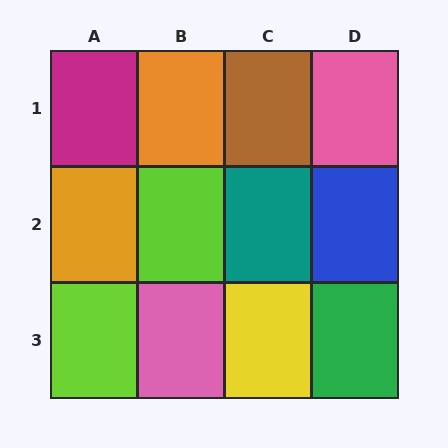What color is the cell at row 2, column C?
Teal.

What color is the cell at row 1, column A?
Magenta.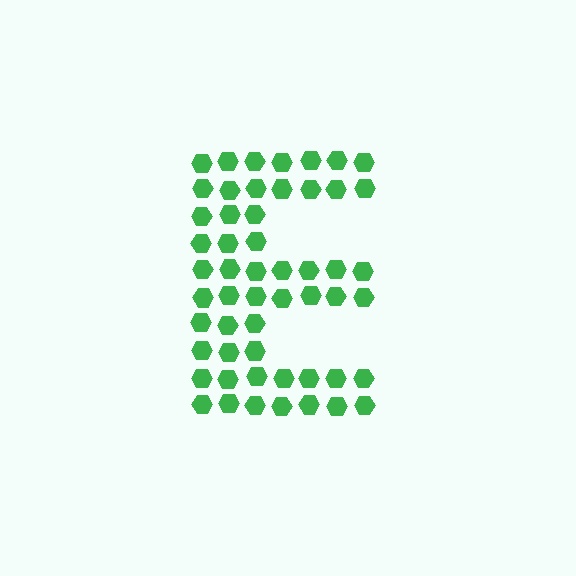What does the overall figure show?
The overall figure shows the letter E.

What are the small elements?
The small elements are hexagons.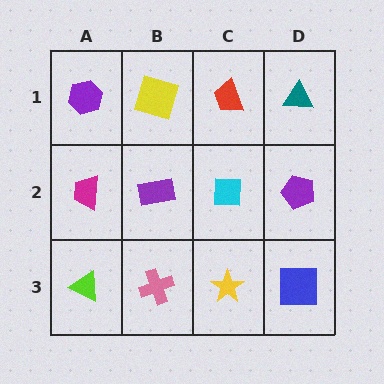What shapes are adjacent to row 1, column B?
A purple rectangle (row 2, column B), a purple hexagon (row 1, column A), a red trapezoid (row 1, column C).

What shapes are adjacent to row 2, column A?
A purple hexagon (row 1, column A), a lime triangle (row 3, column A), a purple rectangle (row 2, column B).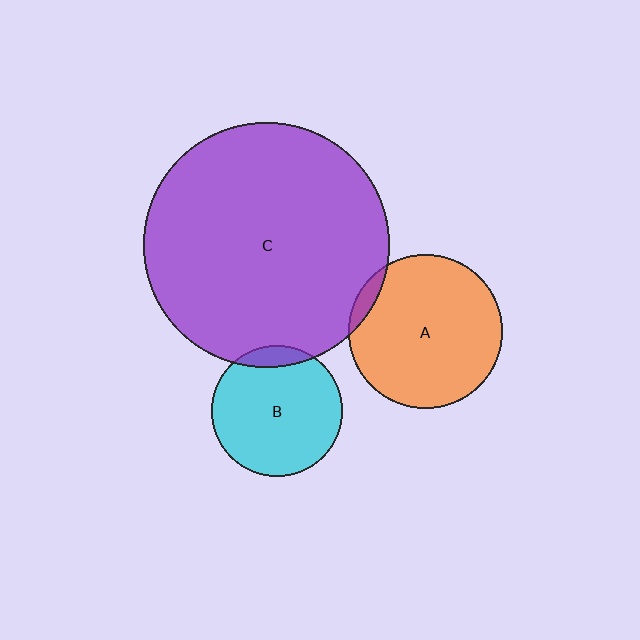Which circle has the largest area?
Circle C (purple).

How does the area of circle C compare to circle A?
Approximately 2.5 times.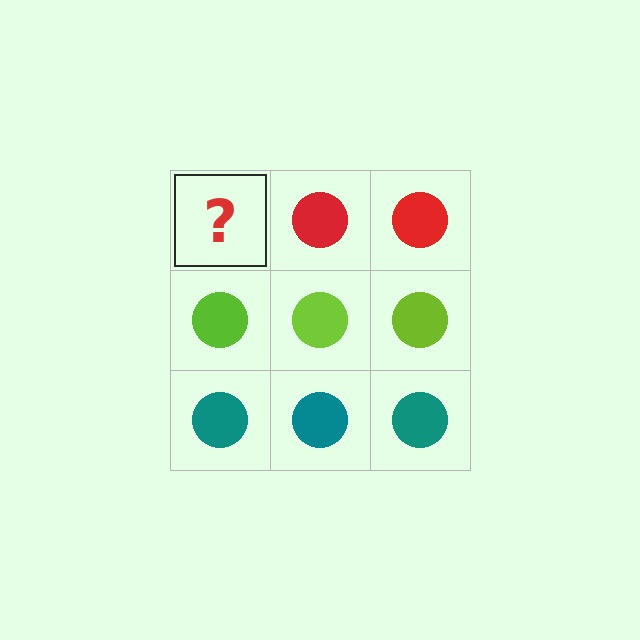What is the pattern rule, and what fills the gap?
The rule is that each row has a consistent color. The gap should be filled with a red circle.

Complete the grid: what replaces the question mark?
The question mark should be replaced with a red circle.